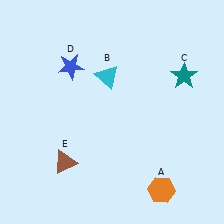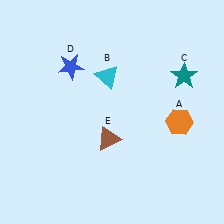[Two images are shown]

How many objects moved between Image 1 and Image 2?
2 objects moved between the two images.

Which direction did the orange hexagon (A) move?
The orange hexagon (A) moved up.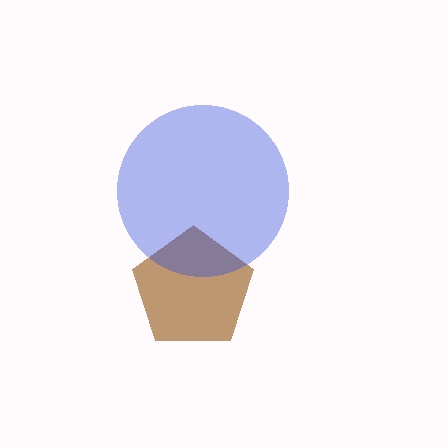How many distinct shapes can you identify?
There are 2 distinct shapes: a brown pentagon, a blue circle.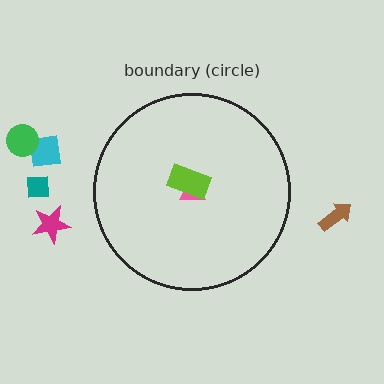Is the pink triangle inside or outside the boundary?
Inside.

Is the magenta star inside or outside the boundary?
Outside.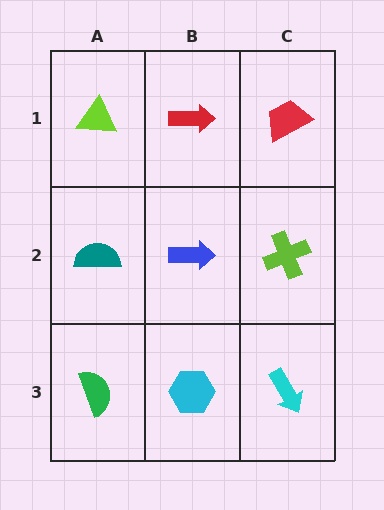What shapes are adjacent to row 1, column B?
A blue arrow (row 2, column B), a lime triangle (row 1, column A), a red trapezoid (row 1, column C).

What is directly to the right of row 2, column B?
A lime cross.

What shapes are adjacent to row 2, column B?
A red arrow (row 1, column B), a cyan hexagon (row 3, column B), a teal semicircle (row 2, column A), a lime cross (row 2, column C).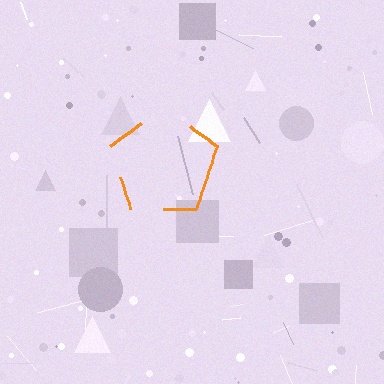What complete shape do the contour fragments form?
The contour fragments form a pentagon.